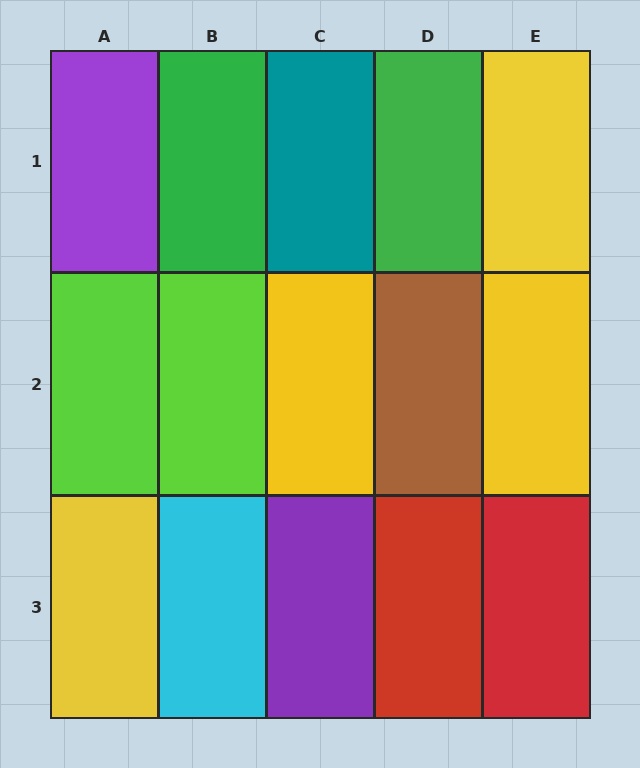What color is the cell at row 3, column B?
Cyan.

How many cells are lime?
2 cells are lime.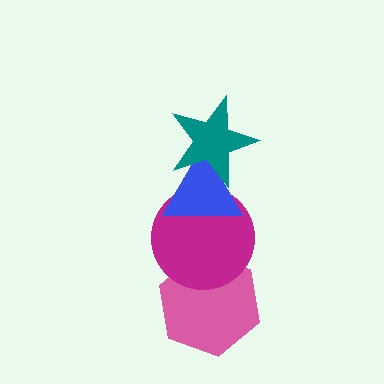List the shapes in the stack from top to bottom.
From top to bottom: the teal star, the blue triangle, the magenta circle, the pink hexagon.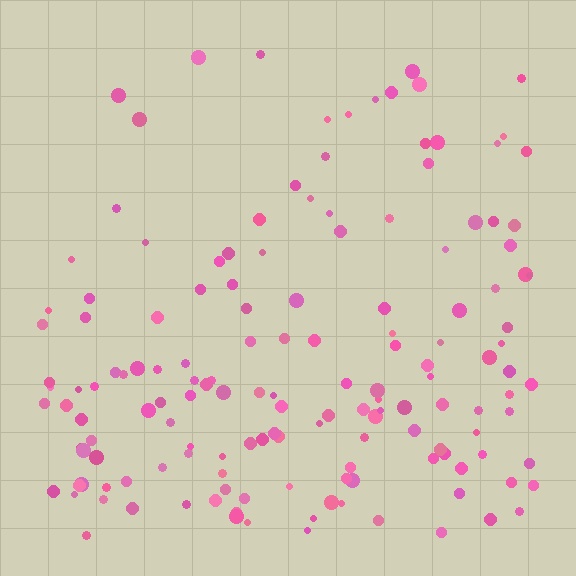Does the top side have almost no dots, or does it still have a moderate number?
Still a moderate number, just noticeably fewer than the bottom.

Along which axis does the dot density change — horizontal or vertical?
Vertical.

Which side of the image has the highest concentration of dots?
The bottom.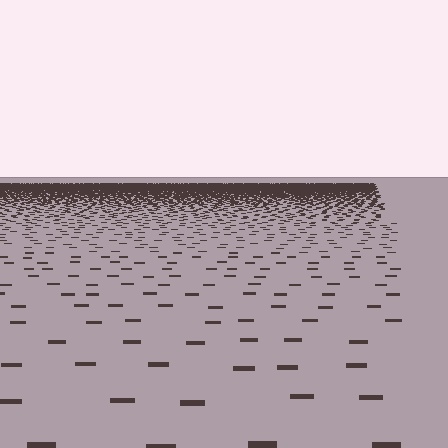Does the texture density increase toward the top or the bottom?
Density increases toward the top.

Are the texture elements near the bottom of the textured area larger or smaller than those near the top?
Larger. Near the bottom, elements are closer to the viewer and appear at a bigger on-screen size.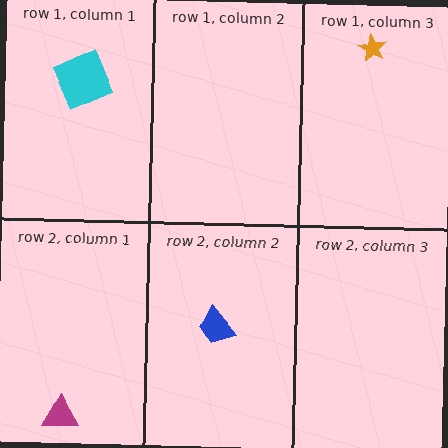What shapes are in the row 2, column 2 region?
The blue trapezoid.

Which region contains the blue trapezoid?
The row 2, column 2 region.